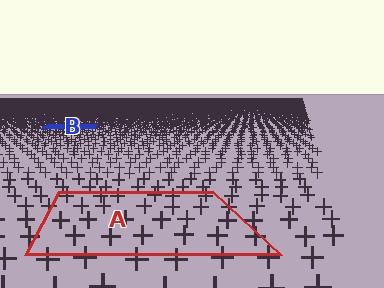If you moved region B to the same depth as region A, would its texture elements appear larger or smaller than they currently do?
They would appear larger. At a closer depth, the same texture elements are projected at a bigger on-screen size.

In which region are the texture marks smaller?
The texture marks are smaller in region B, because it is farther away.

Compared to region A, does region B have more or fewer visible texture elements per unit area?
Region B has more texture elements per unit area — they are packed more densely because it is farther away.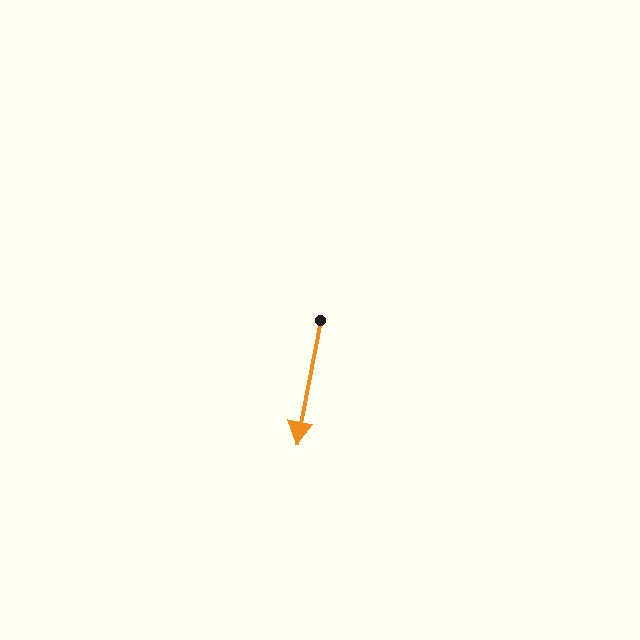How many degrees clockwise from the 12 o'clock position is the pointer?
Approximately 191 degrees.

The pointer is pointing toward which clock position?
Roughly 6 o'clock.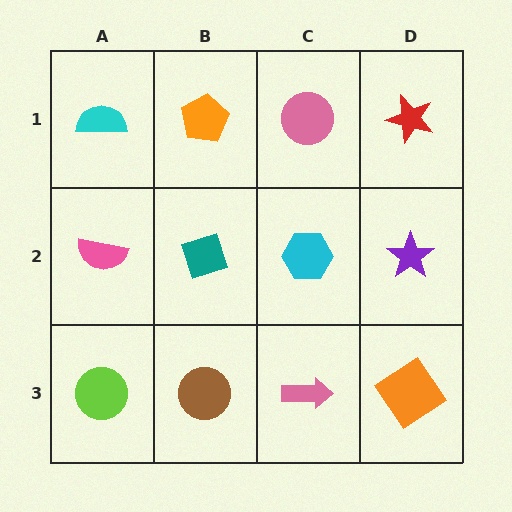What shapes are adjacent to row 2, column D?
A red star (row 1, column D), an orange diamond (row 3, column D), a cyan hexagon (row 2, column C).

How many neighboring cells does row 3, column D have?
2.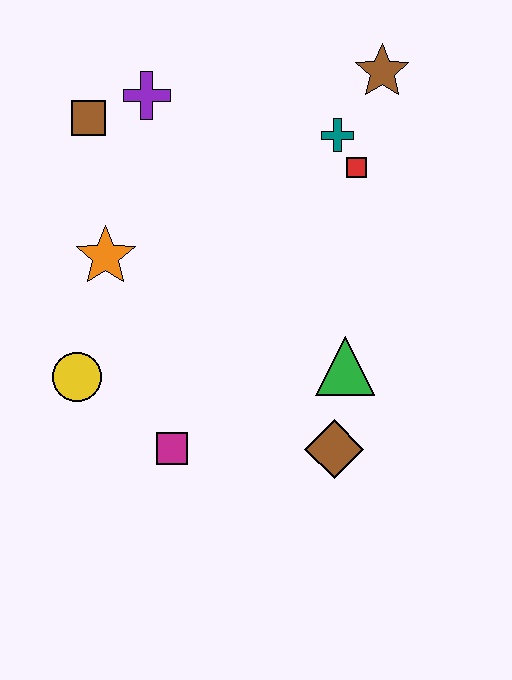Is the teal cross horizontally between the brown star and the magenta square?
Yes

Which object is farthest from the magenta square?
The brown star is farthest from the magenta square.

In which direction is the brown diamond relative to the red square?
The brown diamond is below the red square.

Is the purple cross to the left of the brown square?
No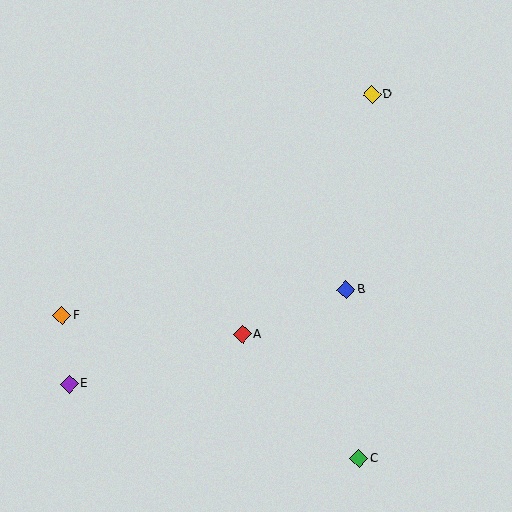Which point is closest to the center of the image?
Point A at (242, 334) is closest to the center.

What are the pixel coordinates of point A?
Point A is at (242, 334).